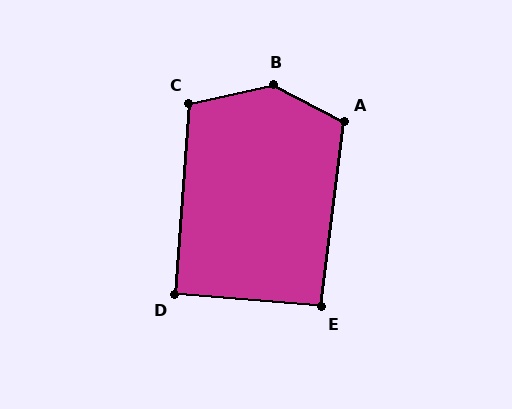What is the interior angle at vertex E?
Approximately 92 degrees (approximately right).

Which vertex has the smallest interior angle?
D, at approximately 91 degrees.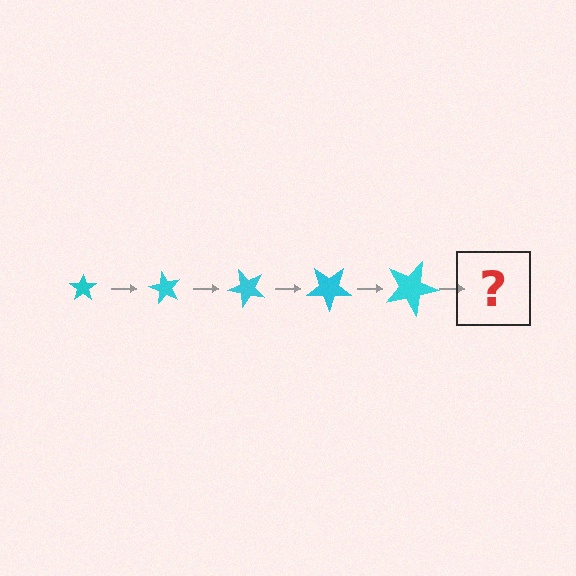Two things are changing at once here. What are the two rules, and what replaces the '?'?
The two rules are that the star grows larger each step and it rotates 60 degrees each step. The '?' should be a star, larger than the previous one and rotated 300 degrees from the start.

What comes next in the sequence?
The next element should be a star, larger than the previous one and rotated 300 degrees from the start.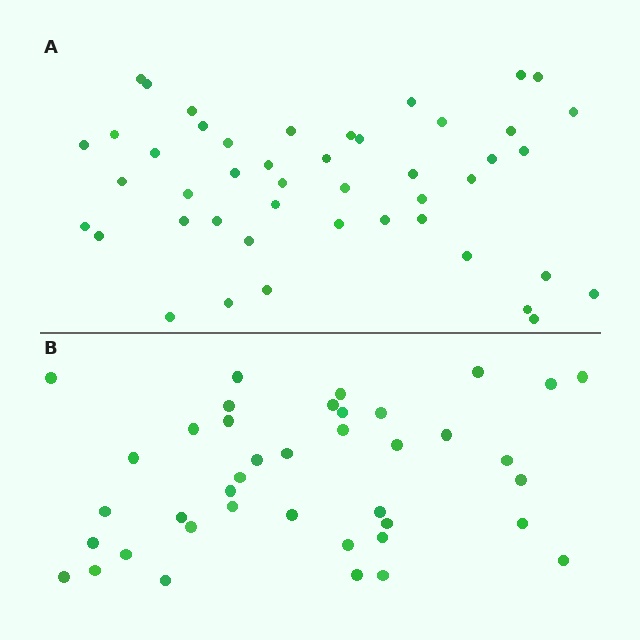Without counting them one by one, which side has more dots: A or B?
Region A (the top region) has more dots.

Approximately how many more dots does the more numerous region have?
Region A has about 6 more dots than region B.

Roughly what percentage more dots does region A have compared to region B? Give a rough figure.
About 15% more.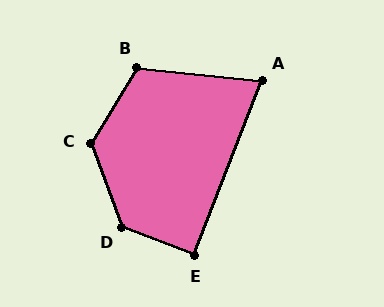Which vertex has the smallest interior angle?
A, at approximately 74 degrees.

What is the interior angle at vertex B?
Approximately 116 degrees (obtuse).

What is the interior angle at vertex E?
Approximately 90 degrees (approximately right).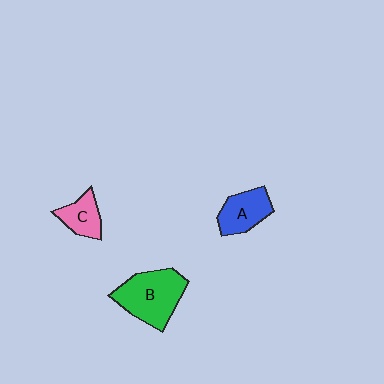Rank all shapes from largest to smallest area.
From largest to smallest: B (green), A (blue), C (pink).